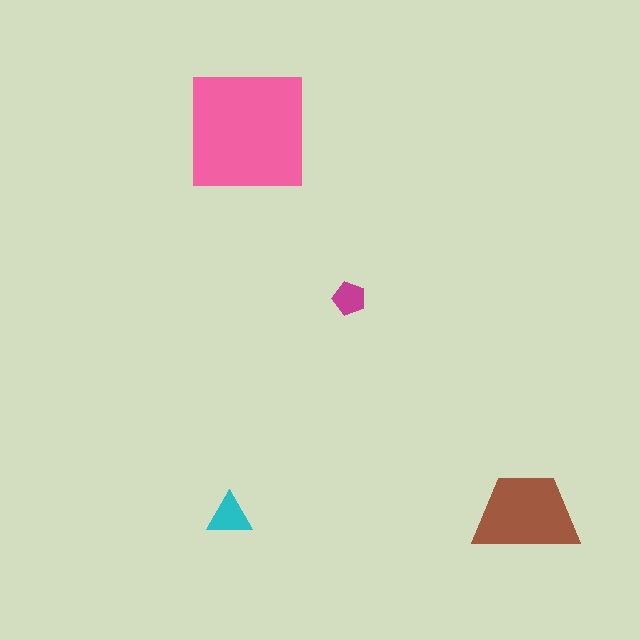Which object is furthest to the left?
The cyan triangle is leftmost.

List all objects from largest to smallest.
The pink square, the brown trapezoid, the cyan triangle, the magenta pentagon.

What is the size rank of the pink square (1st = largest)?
1st.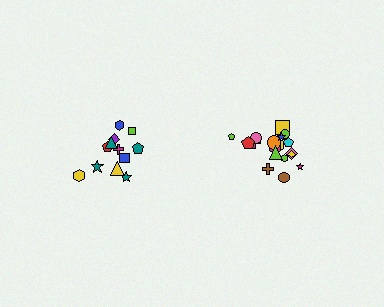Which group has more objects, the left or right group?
The right group.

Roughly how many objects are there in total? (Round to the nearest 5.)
Roughly 30 objects in total.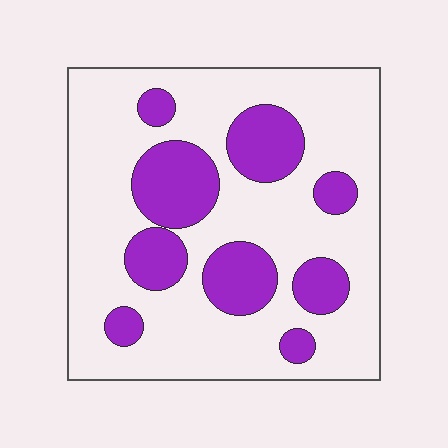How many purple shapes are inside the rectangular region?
9.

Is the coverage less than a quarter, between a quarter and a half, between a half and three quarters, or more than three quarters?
Between a quarter and a half.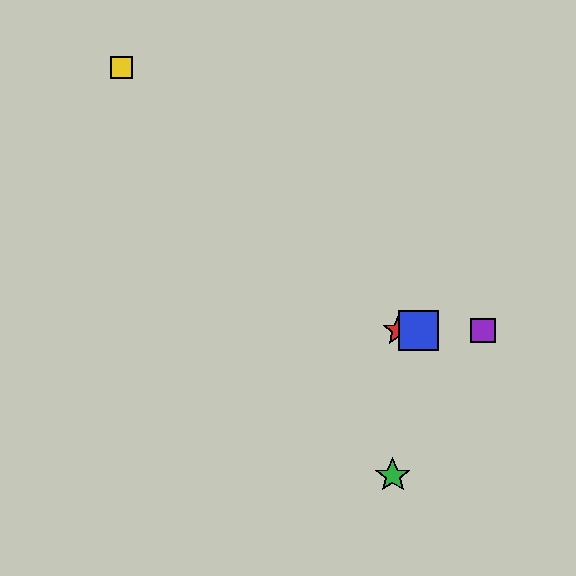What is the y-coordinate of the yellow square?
The yellow square is at y≈68.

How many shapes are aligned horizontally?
3 shapes (the red star, the blue square, the purple square) are aligned horizontally.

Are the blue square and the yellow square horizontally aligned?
No, the blue square is at y≈331 and the yellow square is at y≈68.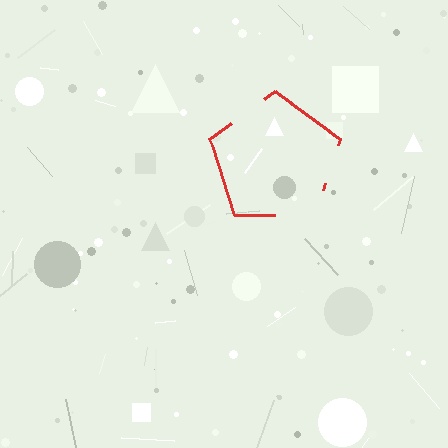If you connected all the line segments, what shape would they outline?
They would outline a pentagon.